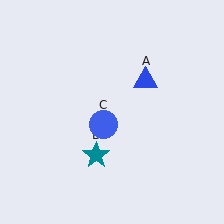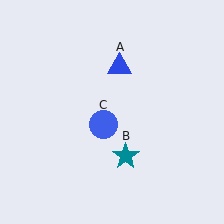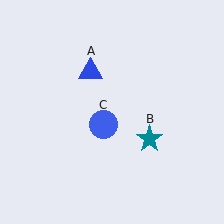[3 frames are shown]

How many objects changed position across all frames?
2 objects changed position: blue triangle (object A), teal star (object B).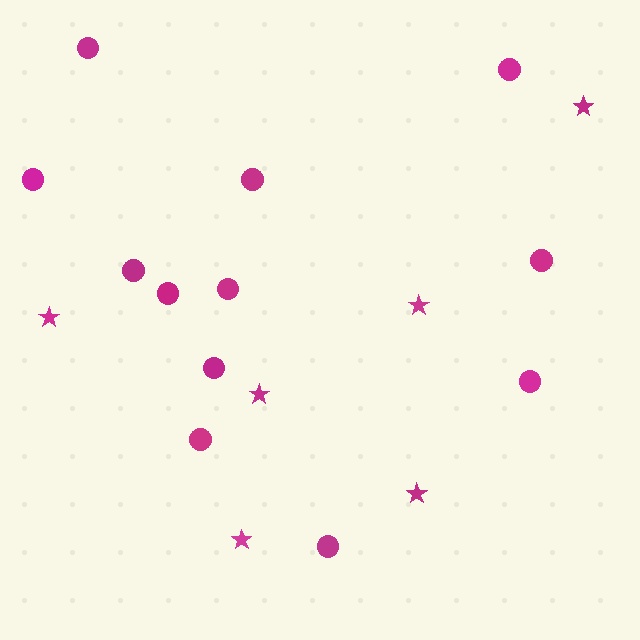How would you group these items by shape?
There are 2 groups: one group of circles (12) and one group of stars (6).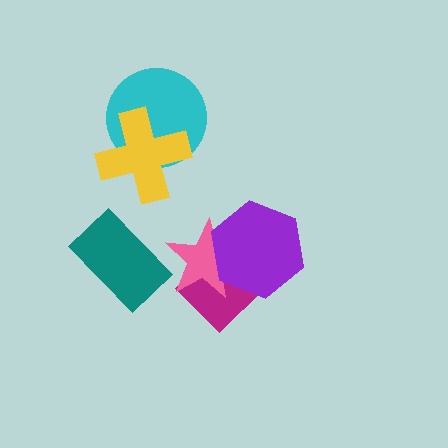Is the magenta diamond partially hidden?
Yes, it is partially covered by another shape.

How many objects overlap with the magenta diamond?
2 objects overlap with the magenta diamond.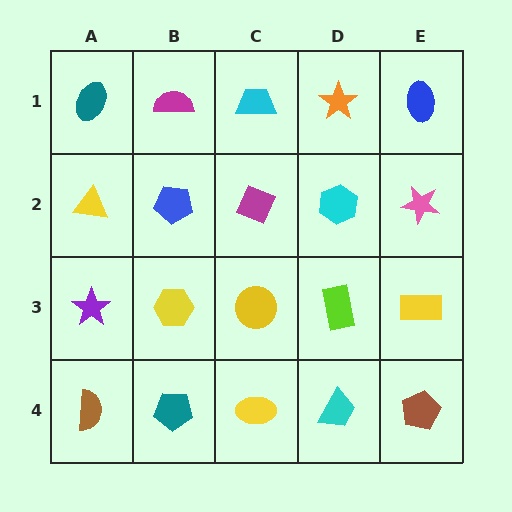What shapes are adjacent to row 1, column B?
A blue pentagon (row 2, column B), a teal ellipse (row 1, column A), a cyan trapezoid (row 1, column C).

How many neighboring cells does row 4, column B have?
3.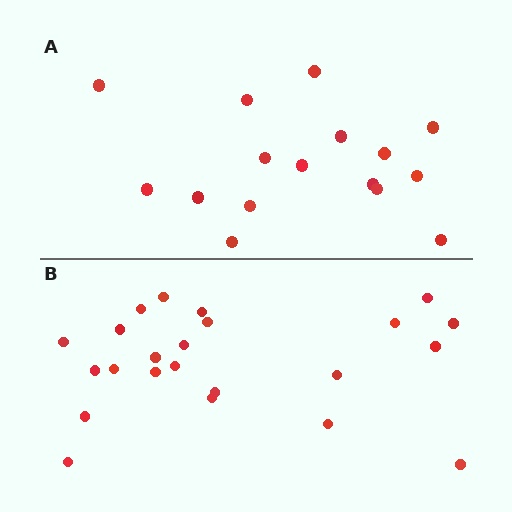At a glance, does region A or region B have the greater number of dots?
Region B (the bottom region) has more dots.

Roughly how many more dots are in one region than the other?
Region B has roughly 8 or so more dots than region A.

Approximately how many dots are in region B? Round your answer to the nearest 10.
About 20 dots. (The exact count is 23, which rounds to 20.)